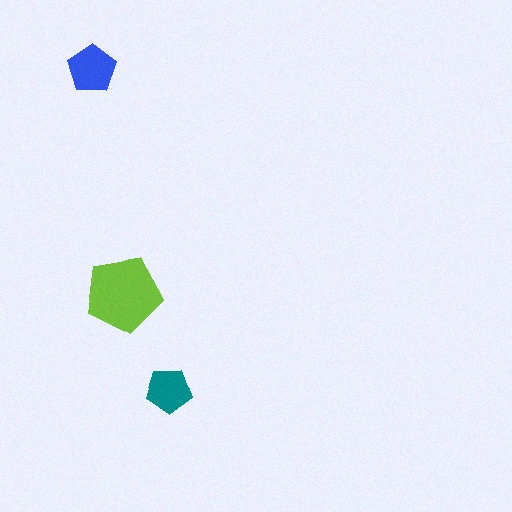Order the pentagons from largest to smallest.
the lime one, the blue one, the teal one.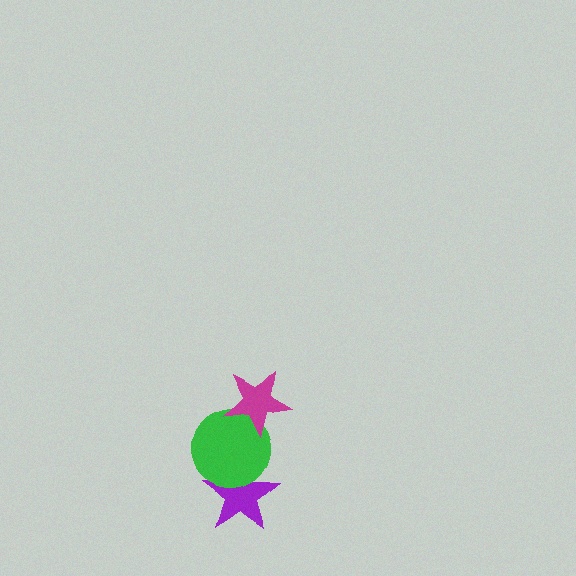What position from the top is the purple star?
The purple star is 3rd from the top.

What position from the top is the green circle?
The green circle is 2nd from the top.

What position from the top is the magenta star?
The magenta star is 1st from the top.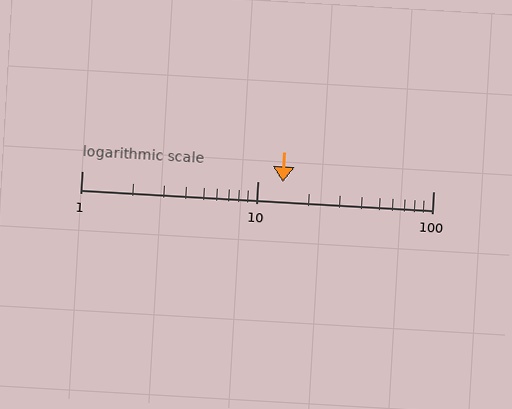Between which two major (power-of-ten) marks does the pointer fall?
The pointer is between 10 and 100.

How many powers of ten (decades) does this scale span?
The scale spans 2 decades, from 1 to 100.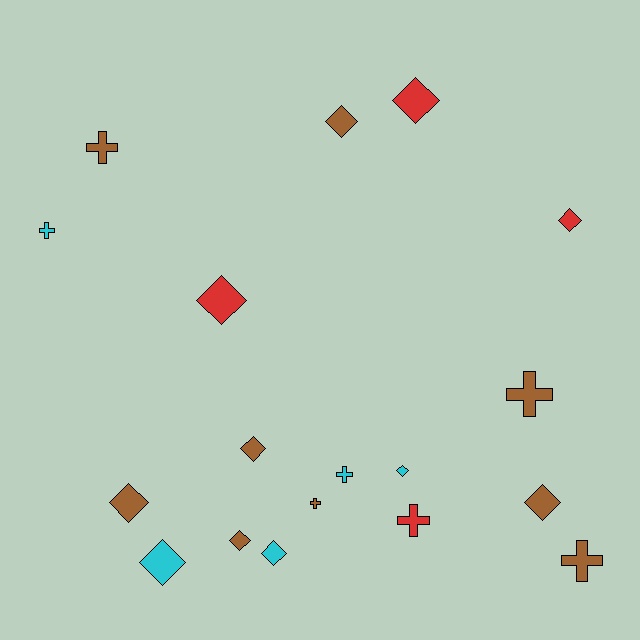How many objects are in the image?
There are 18 objects.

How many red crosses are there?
There is 1 red cross.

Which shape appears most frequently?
Diamond, with 11 objects.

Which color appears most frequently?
Brown, with 9 objects.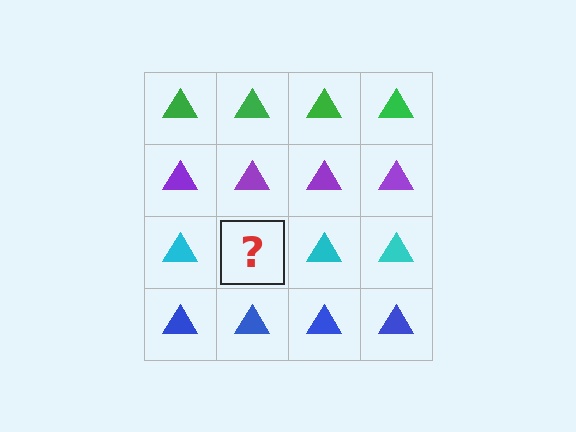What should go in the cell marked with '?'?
The missing cell should contain a cyan triangle.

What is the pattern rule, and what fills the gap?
The rule is that each row has a consistent color. The gap should be filled with a cyan triangle.